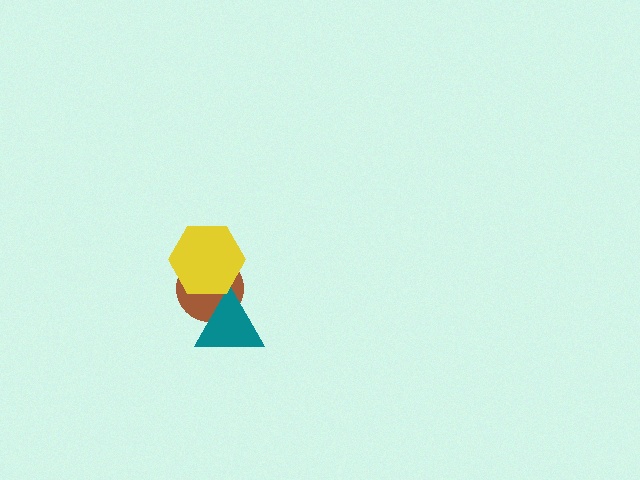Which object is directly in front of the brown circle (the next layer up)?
The teal triangle is directly in front of the brown circle.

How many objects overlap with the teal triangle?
2 objects overlap with the teal triangle.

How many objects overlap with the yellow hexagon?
2 objects overlap with the yellow hexagon.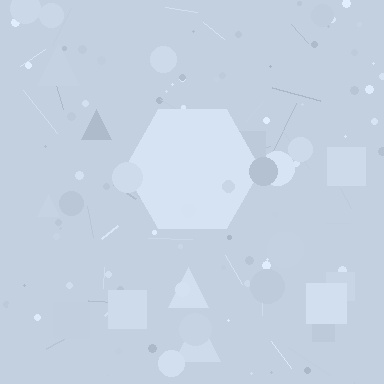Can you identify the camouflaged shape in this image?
The camouflaged shape is a hexagon.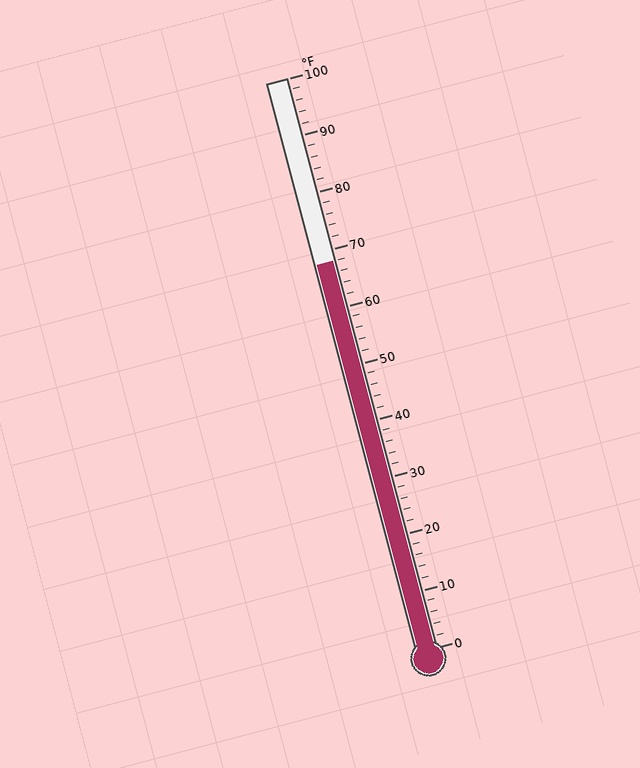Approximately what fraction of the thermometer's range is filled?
The thermometer is filled to approximately 70% of its range.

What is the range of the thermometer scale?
The thermometer scale ranges from 0°F to 100°F.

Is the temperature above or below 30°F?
The temperature is above 30°F.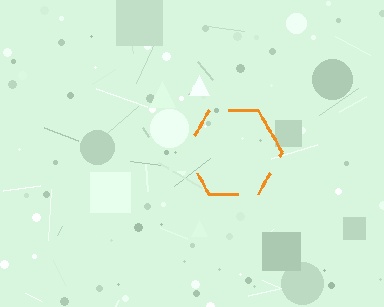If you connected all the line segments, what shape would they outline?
They would outline a hexagon.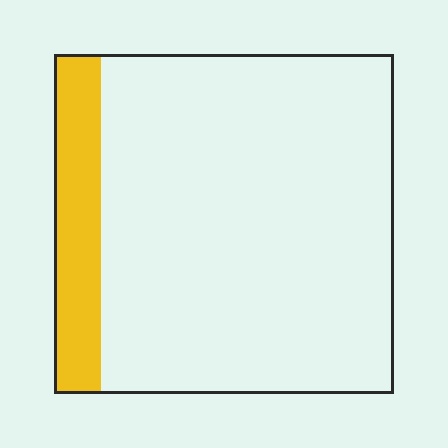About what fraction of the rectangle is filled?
About one eighth (1/8).